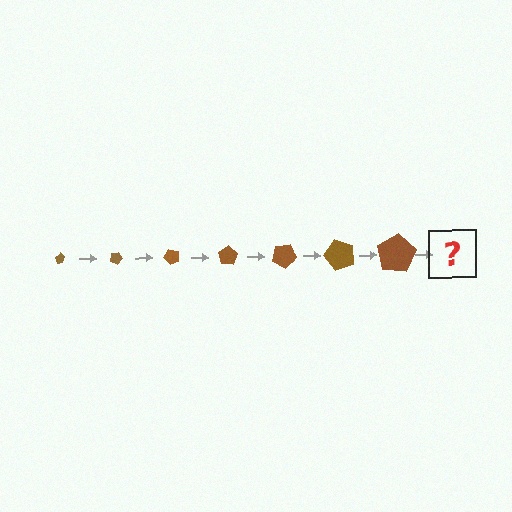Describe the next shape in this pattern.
It should be a pentagon, larger than the previous one and rotated 175 degrees from the start.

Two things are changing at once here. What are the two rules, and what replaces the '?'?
The two rules are that the pentagon grows larger each step and it rotates 25 degrees each step. The '?' should be a pentagon, larger than the previous one and rotated 175 degrees from the start.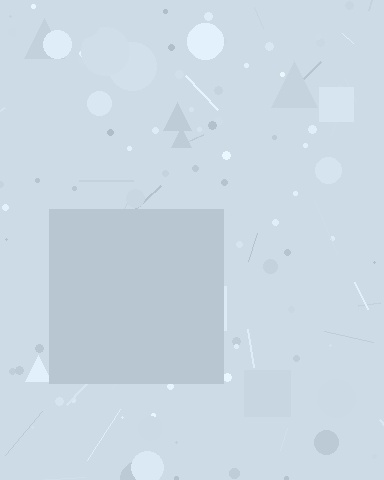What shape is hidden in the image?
A square is hidden in the image.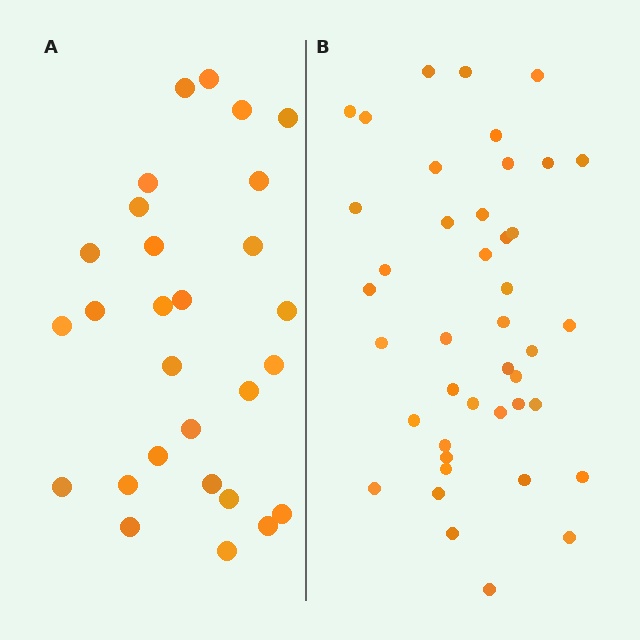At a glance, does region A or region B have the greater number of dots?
Region B (the right region) has more dots.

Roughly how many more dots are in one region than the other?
Region B has approximately 15 more dots than region A.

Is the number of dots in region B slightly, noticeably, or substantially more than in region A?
Region B has substantially more. The ratio is roughly 1.5 to 1.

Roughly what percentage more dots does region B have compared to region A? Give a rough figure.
About 50% more.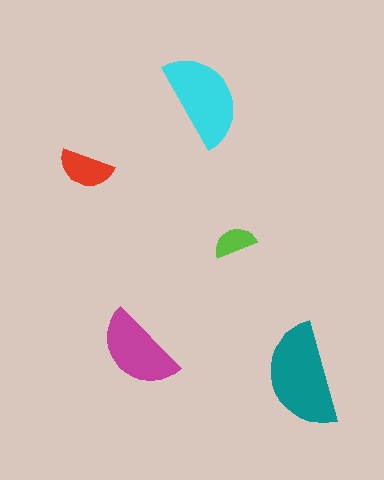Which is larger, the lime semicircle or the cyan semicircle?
The cyan one.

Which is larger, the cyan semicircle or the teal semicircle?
The teal one.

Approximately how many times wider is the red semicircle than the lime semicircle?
About 1.5 times wider.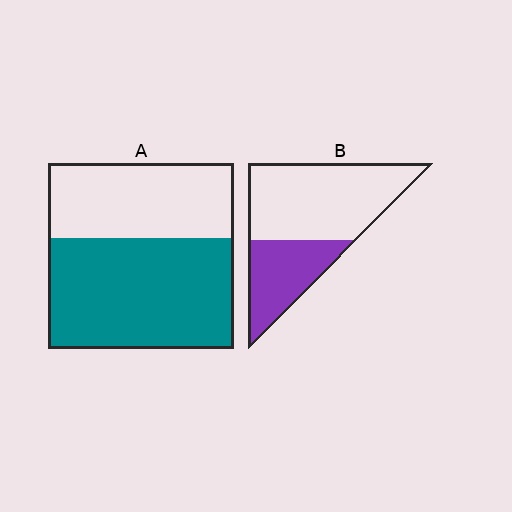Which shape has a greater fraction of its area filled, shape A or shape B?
Shape A.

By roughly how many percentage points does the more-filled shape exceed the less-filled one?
By roughly 25 percentage points (A over B).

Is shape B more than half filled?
No.